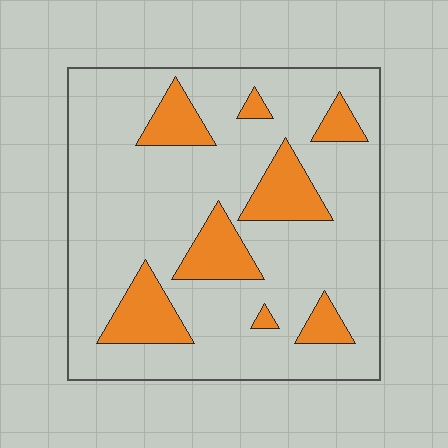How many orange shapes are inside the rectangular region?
8.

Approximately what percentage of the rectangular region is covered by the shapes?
Approximately 20%.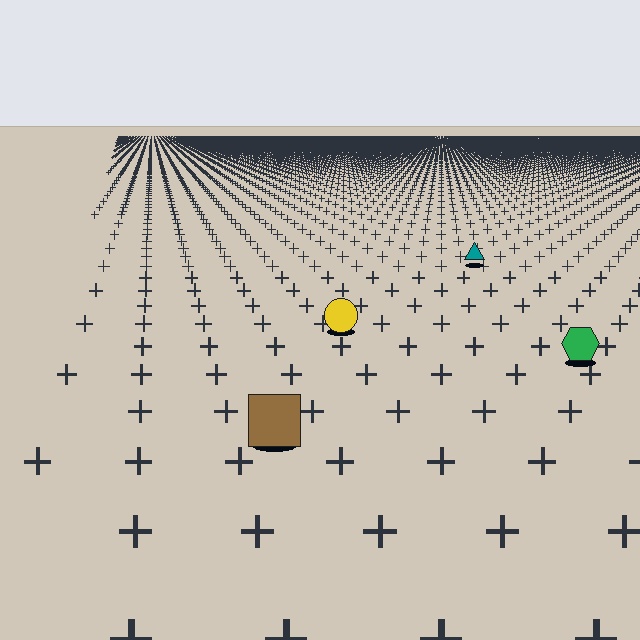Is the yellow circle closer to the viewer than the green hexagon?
No. The green hexagon is closer — you can tell from the texture gradient: the ground texture is coarser near it.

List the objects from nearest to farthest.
From nearest to farthest: the brown square, the green hexagon, the yellow circle, the teal triangle.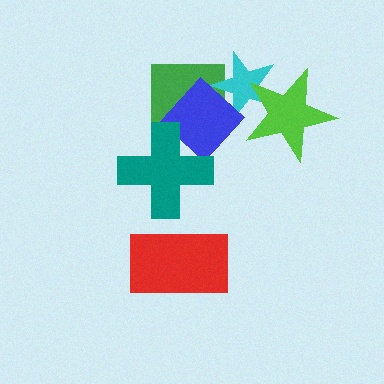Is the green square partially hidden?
Yes, it is partially covered by another shape.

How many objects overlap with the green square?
3 objects overlap with the green square.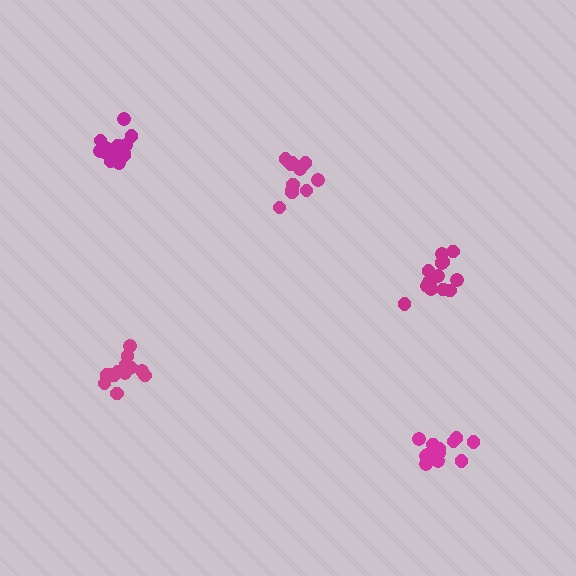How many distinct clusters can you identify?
There are 5 distinct clusters.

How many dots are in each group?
Group 1: 15 dots, Group 2: 15 dots, Group 3: 13 dots, Group 4: 14 dots, Group 5: 11 dots (68 total).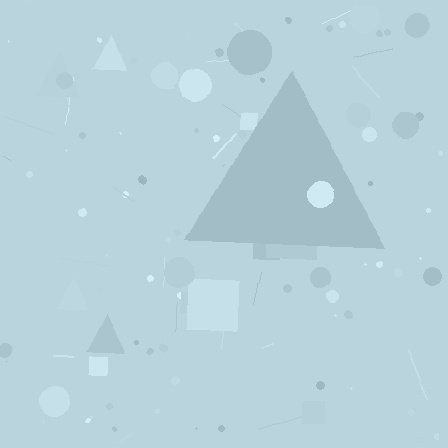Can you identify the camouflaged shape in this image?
The camouflaged shape is a triangle.